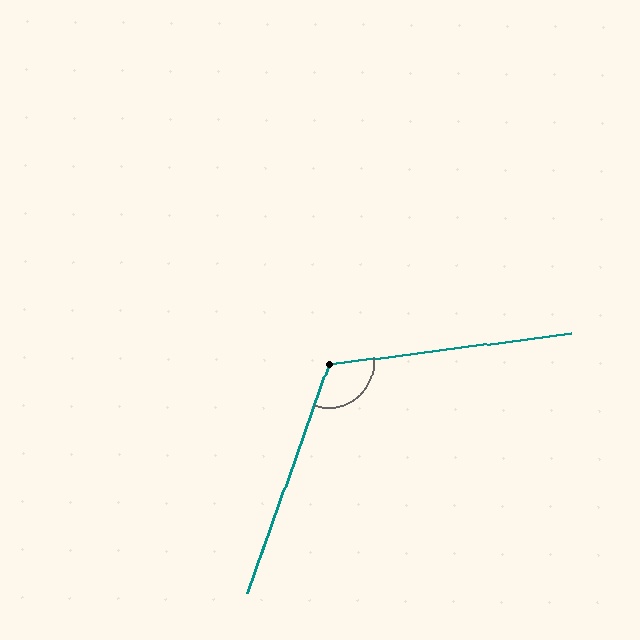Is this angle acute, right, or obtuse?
It is obtuse.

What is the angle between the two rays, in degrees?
Approximately 117 degrees.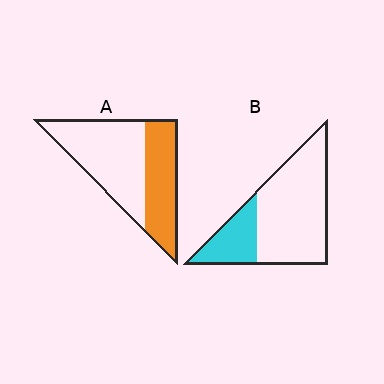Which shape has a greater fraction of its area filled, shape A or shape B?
Shape A.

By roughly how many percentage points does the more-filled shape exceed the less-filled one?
By roughly 15 percentage points (A over B).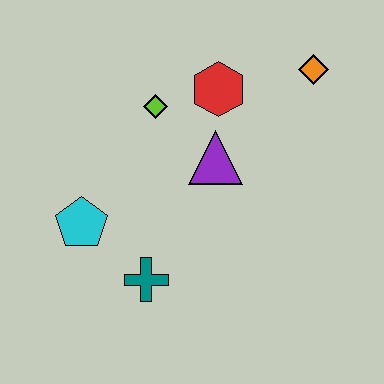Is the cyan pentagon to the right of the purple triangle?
No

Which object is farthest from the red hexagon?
The teal cross is farthest from the red hexagon.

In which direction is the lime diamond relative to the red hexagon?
The lime diamond is to the left of the red hexagon.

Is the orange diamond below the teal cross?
No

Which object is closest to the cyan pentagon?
The teal cross is closest to the cyan pentagon.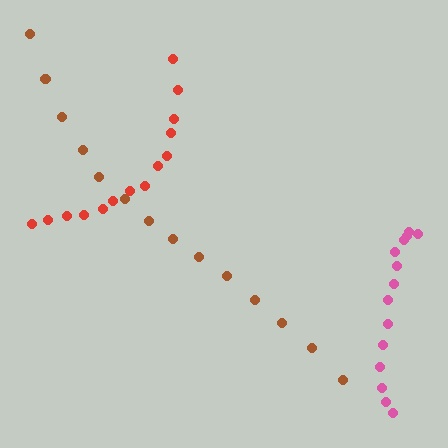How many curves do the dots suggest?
There are 3 distinct paths.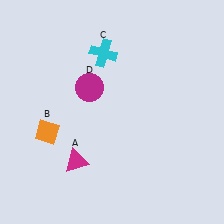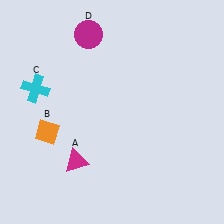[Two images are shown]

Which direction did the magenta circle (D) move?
The magenta circle (D) moved up.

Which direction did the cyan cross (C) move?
The cyan cross (C) moved left.